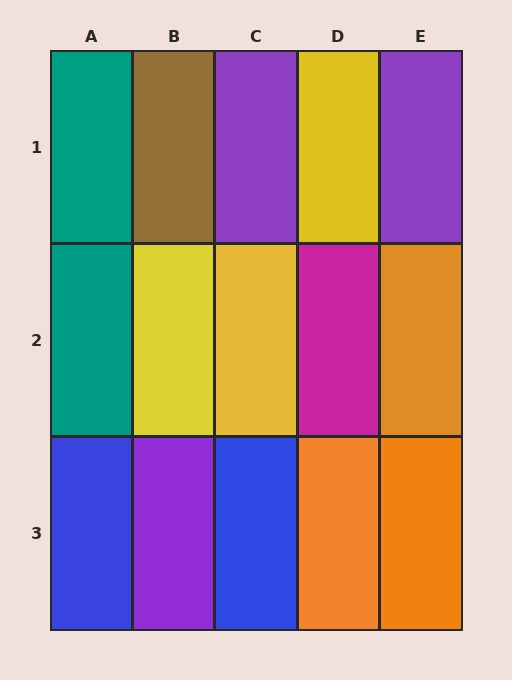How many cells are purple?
3 cells are purple.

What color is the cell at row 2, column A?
Teal.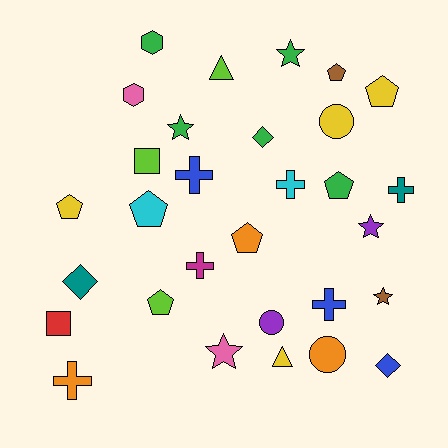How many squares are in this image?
There are 2 squares.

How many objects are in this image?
There are 30 objects.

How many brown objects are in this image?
There are 2 brown objects.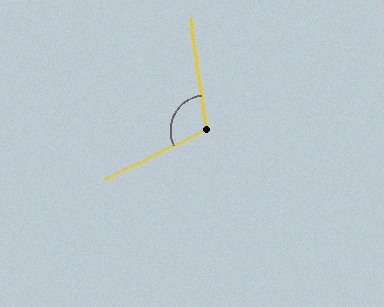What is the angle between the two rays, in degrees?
Approximately 108 degrees.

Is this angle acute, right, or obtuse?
It is obtuse.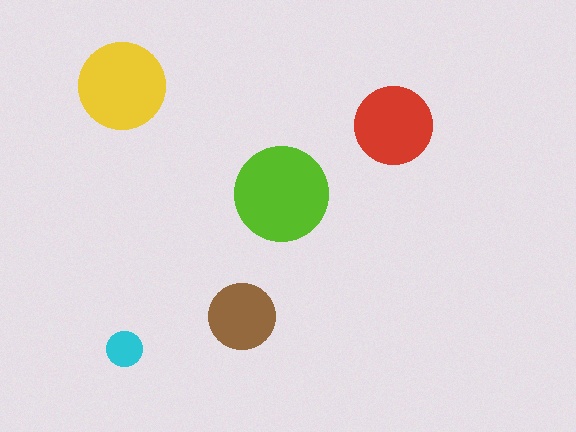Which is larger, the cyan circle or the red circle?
The red one.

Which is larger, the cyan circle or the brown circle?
The brown one.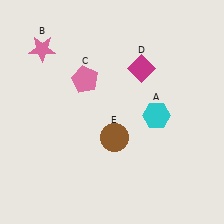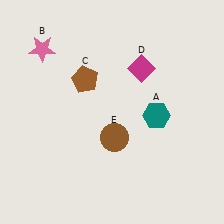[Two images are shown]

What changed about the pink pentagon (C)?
In Image 1, C is pink. In Image 2, it changed to brown.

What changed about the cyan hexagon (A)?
In Image 1, A is cyan. In Image 2, it changed to teal.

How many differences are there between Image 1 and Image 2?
There are 2 differences between the two images.